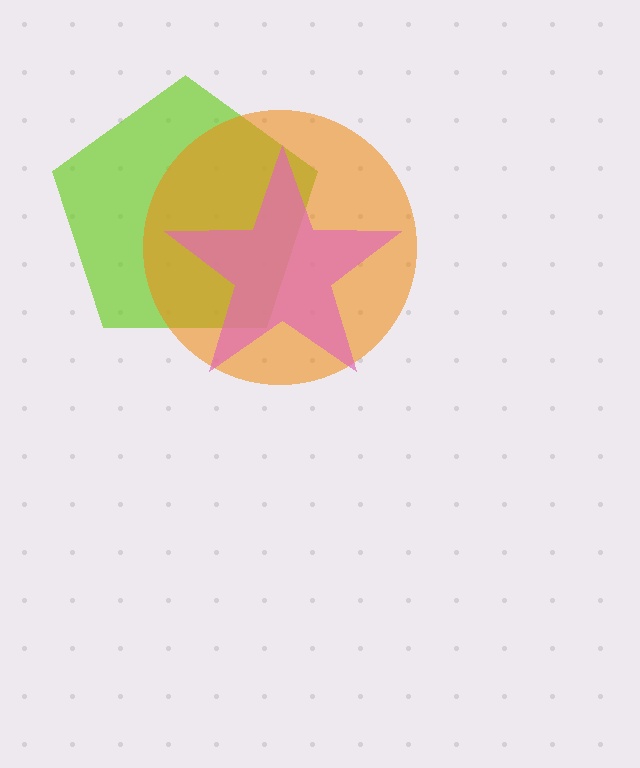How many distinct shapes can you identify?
There are 3 distinct shapes: a lime pentagon, an orange circle, a pink star.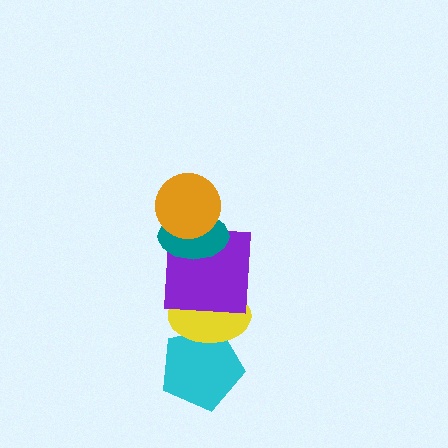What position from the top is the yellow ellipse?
The yellow ellipse is 4th from the top.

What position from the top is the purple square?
The purple square is 3rd from the top.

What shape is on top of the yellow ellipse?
The purple square is on top of the yellow ellipse.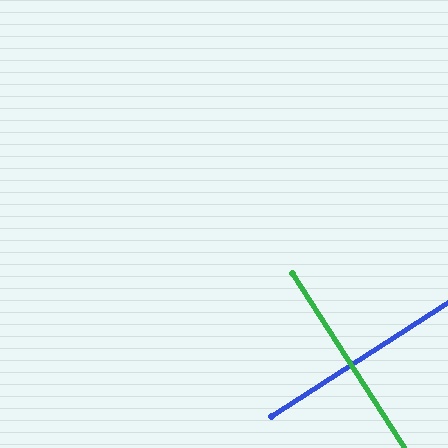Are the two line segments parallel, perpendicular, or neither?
Perpendicular — they meet at approximately 90°.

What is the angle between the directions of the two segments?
Approximately 90 degrees.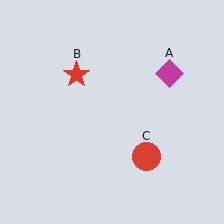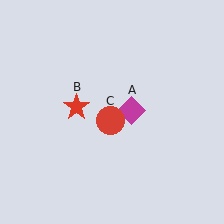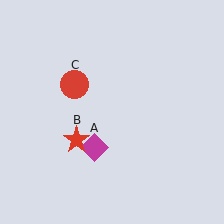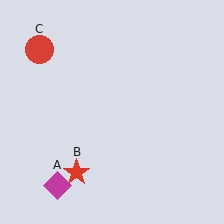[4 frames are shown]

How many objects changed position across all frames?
3 objects changed position: magenta diamond (object A), red star (object B), red circle (object C).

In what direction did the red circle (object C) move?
The red circle (object C) moved up and to the left.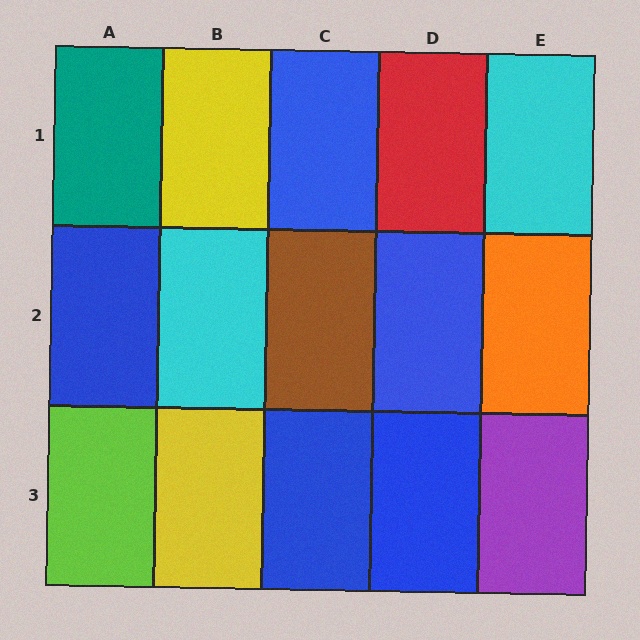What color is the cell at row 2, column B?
Cyan.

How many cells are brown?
1 cell is brown.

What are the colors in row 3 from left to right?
Lime, yellow, blue, blue, purple.